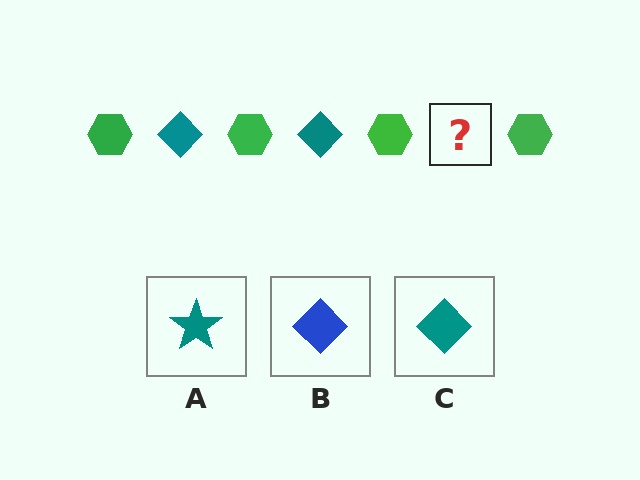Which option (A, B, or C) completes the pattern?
C.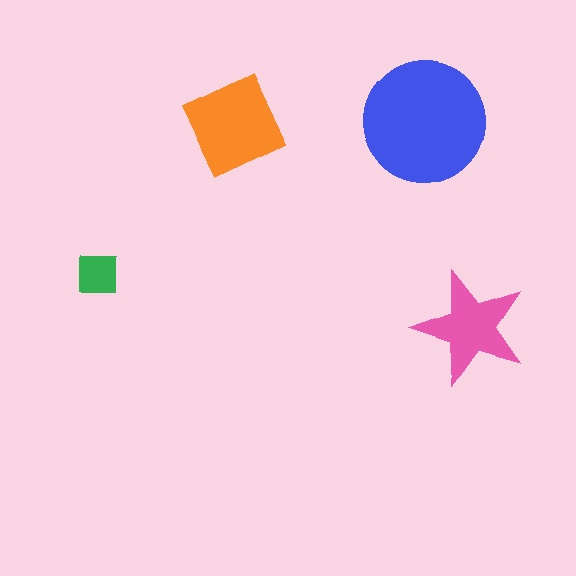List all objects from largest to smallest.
The blue circle, the orange diamond, the pink star, the green square.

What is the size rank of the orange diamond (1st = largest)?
2nd.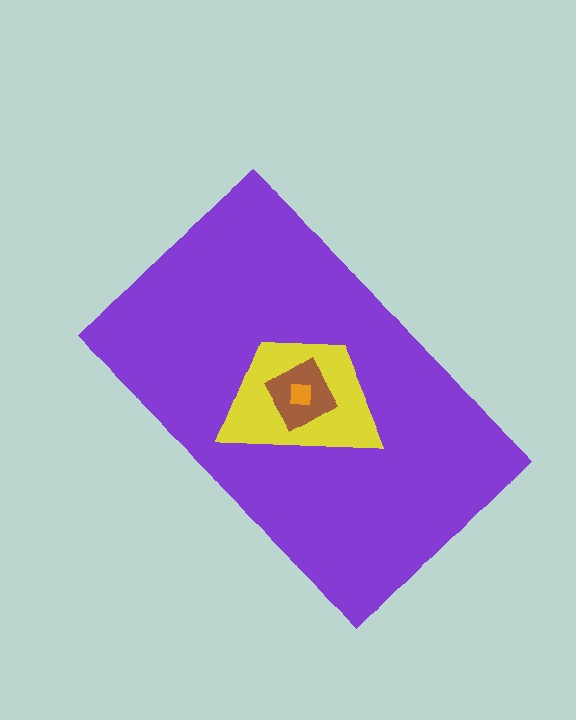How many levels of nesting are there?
4.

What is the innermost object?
The orange square.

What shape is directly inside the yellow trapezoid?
The brown diamond.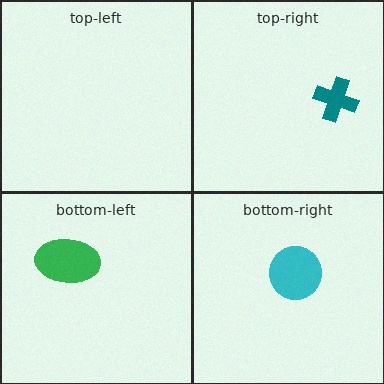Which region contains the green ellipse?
The bottom-left region.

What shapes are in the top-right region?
The teal cross.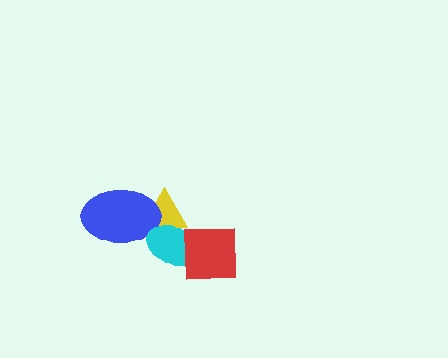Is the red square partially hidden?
No, no other shape covers it.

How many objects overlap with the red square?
1 object overlaps with the red square.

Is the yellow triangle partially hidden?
Yes, it is partially covered by another shape.